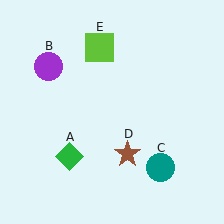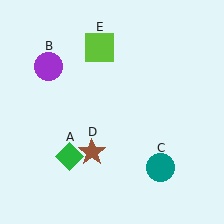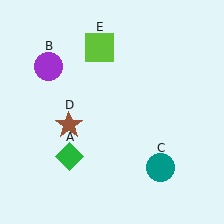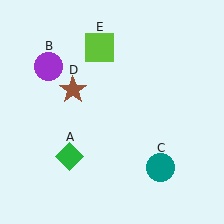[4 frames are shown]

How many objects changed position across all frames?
1 object changed position: brown star (object D).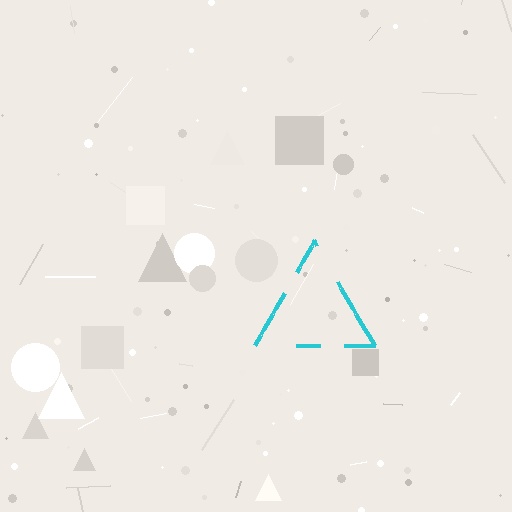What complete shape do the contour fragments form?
The contour fragments form a triangle.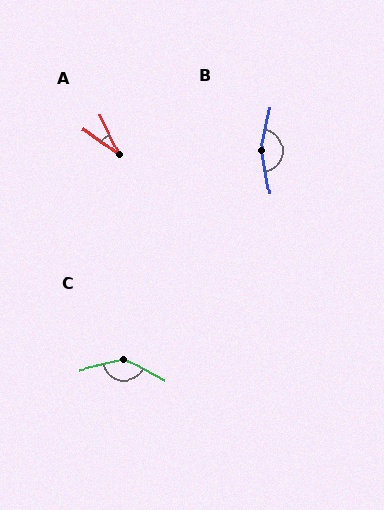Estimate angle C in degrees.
Approximately 139 degrees.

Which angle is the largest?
B, at approximately 157 degrees.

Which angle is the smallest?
A, at approximately 29 degrees.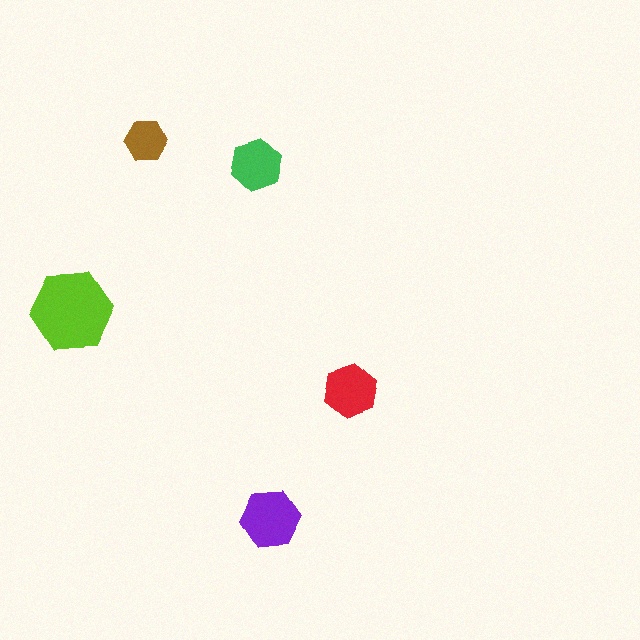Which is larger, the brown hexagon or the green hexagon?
The green one.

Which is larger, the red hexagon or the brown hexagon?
The red one.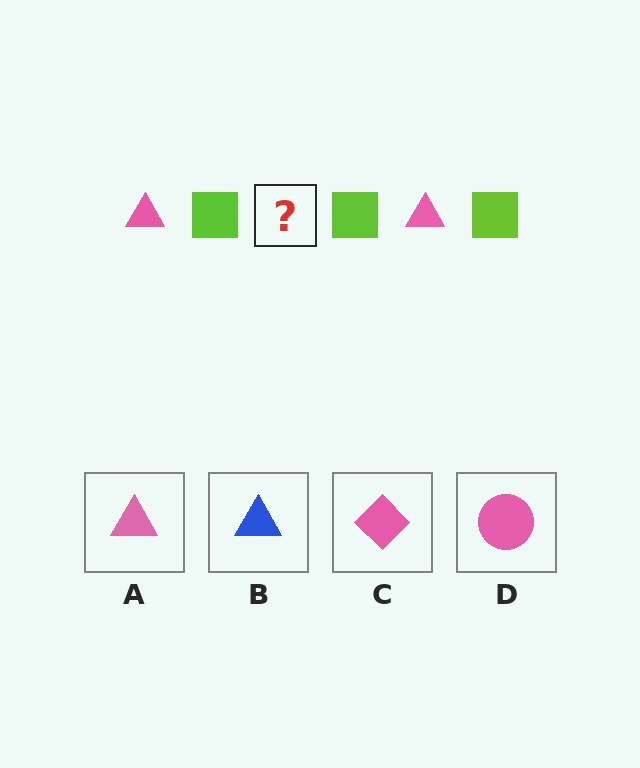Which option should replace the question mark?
Option A.